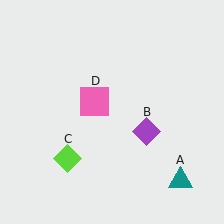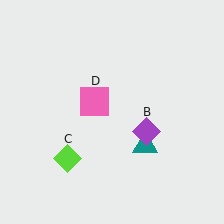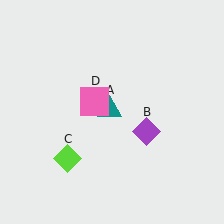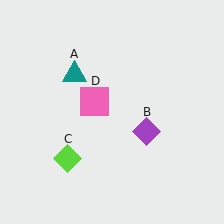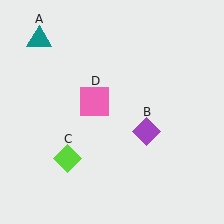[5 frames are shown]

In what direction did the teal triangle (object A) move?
The teal triangle (object A) moved up and to the left.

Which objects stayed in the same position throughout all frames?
Purple diamond (object B) and lime diamond (object C) and pink square (object D) remained stationary.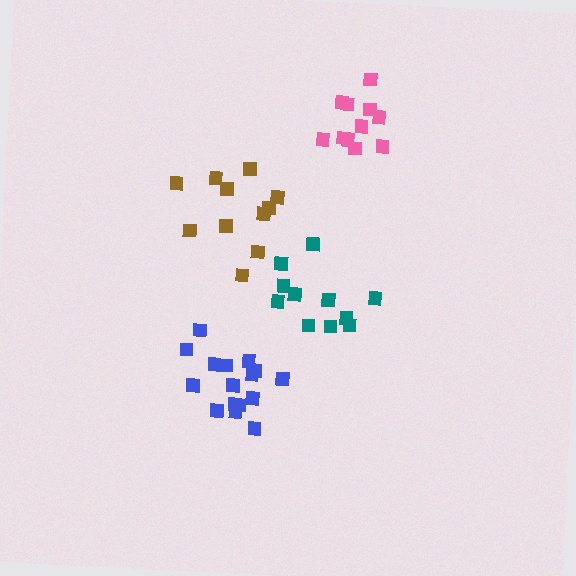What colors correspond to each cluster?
The clusters are colored: pink, brown, teal, blue.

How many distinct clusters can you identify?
There are 4 distinct clusters.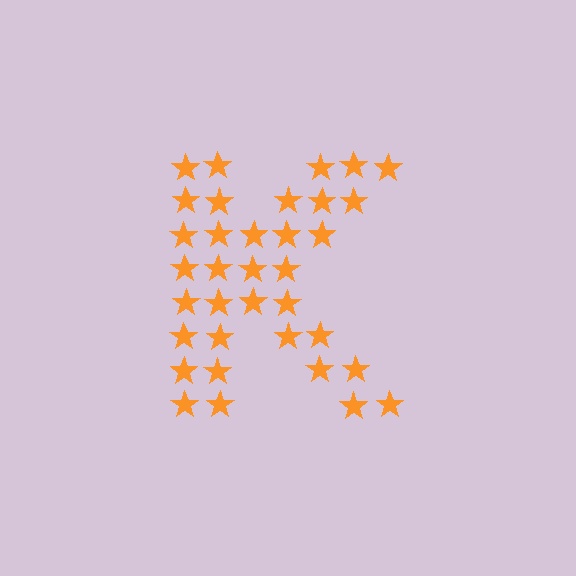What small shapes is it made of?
It is made of small stars.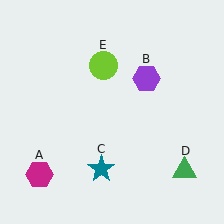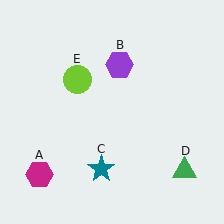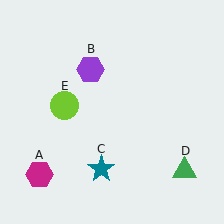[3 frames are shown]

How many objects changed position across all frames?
2 objects changed position: purple hexagon (object B), lime circle (object E).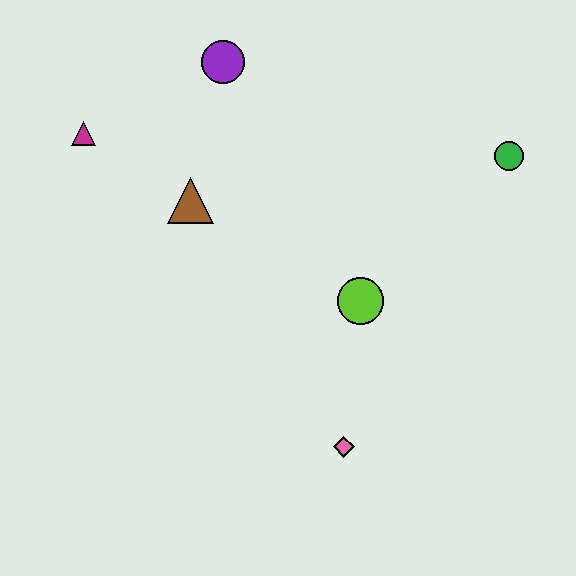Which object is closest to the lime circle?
The pink diamond is closest to the lime circle.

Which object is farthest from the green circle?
The magenta triangle is farthest from the green circle.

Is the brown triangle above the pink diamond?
Yes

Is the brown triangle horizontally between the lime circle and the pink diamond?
No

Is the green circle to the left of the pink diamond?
No